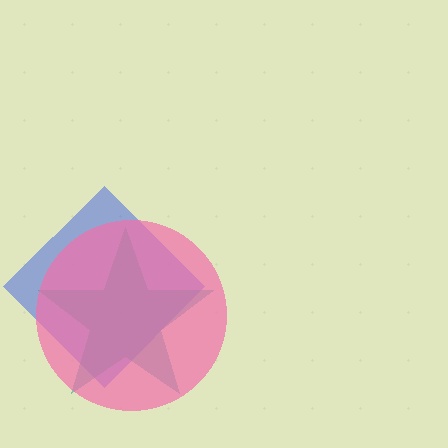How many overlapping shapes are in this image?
There are 3 overlapping shapes in the image.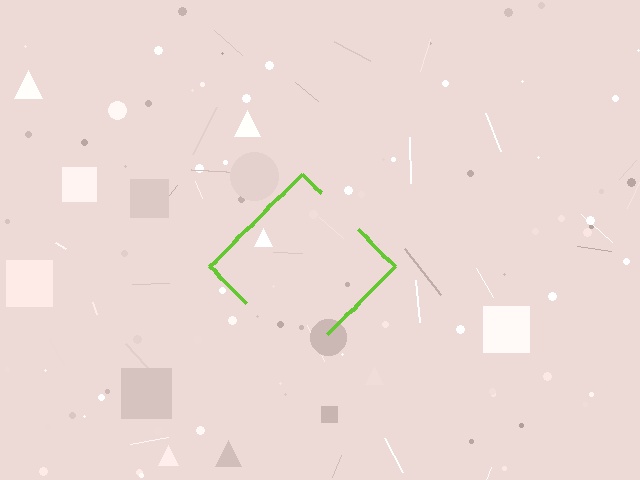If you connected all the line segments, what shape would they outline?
They would outline a diamond.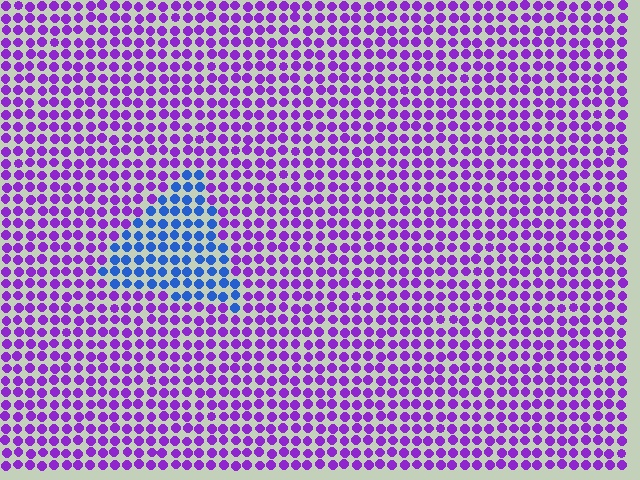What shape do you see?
I see a triangle.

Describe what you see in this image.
The image is filled with small purple elements in a uniform arrangement. A triangle-shaped region is visible where the elements are tinted to a slightly different hue, forming a subtle color boundary.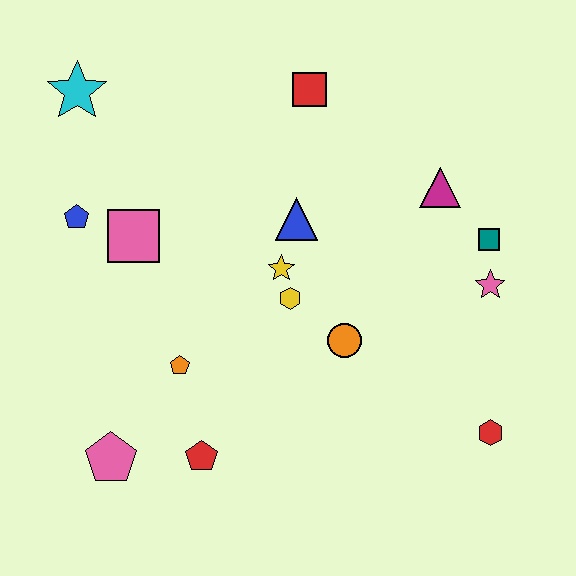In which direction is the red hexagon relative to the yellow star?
The red hexagon is to the right of the yellow star.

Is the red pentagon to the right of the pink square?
Yes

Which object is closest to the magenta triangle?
The teal square is closest to the magenta triangle.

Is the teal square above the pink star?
Yes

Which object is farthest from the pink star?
The cyan star is farthest from the pink star.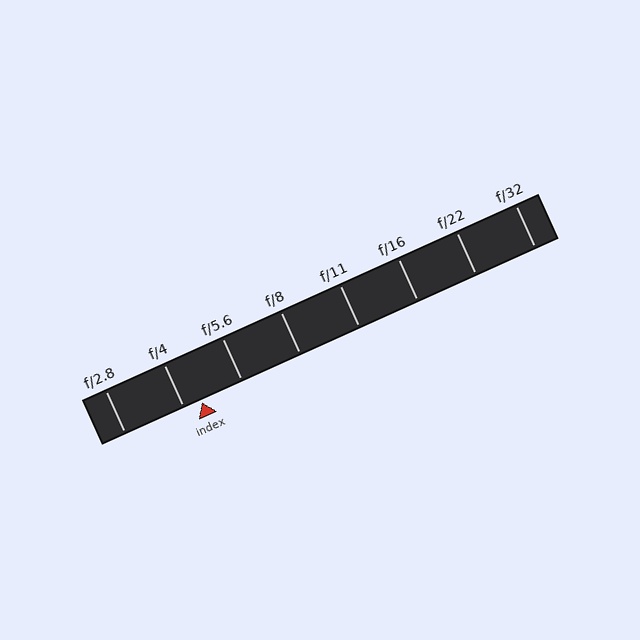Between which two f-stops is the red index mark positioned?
The index mark is between f/4 and f/5.6.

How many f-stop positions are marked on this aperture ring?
There are 8 f-stop positions marked.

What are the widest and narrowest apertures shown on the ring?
The widest aperture shown is f/2.8 and the narrowest is f/32.